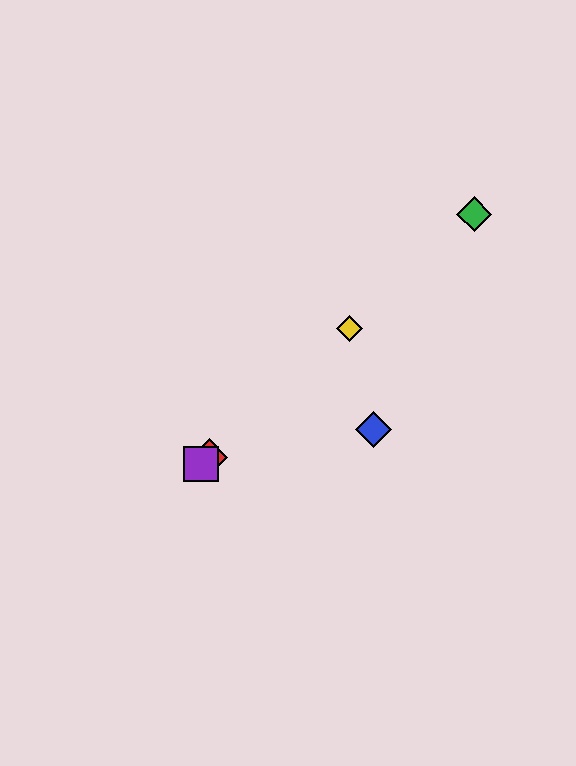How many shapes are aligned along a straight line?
4 shapes (the red diamond, the green diamond, the yellow diamond, the purple square) are aligned along a straight line.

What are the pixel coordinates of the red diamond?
The red diamond is at (209, 457).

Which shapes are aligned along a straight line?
The red diamond, the green diamond, the yellow diamond, the purple square are aligned along a straight line.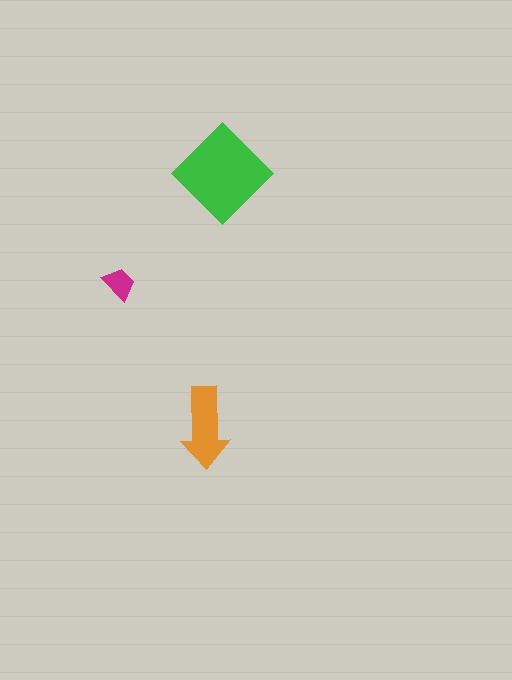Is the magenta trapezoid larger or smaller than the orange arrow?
Smaller.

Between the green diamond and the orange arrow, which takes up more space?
The green diamond.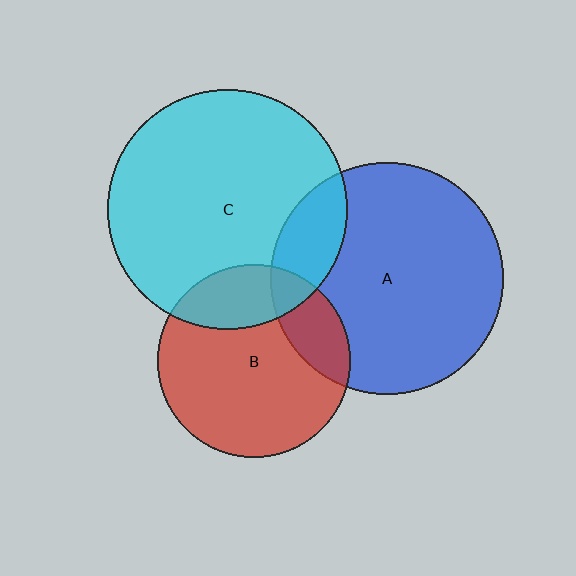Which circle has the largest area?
Circle C (cyan).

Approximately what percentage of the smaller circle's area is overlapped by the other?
Approximately 15%.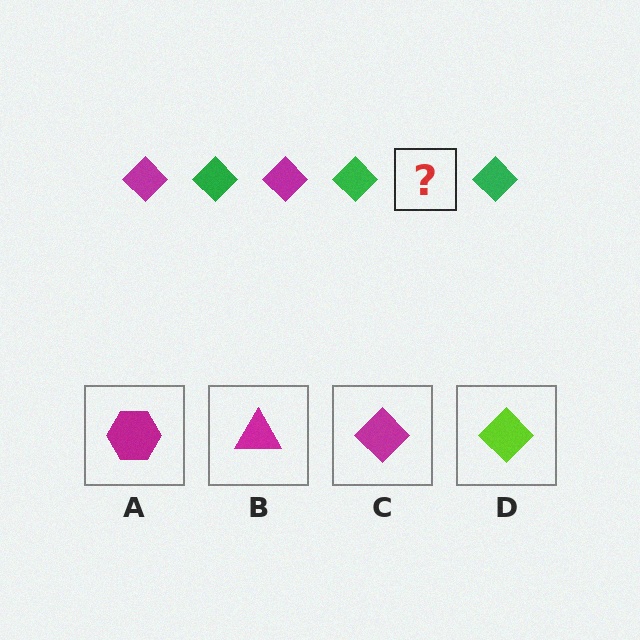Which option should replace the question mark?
Option C.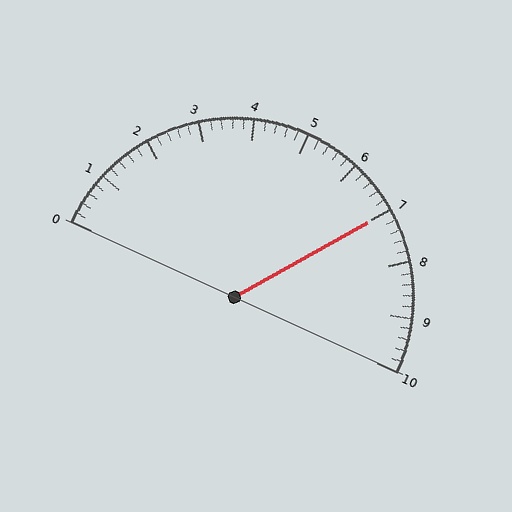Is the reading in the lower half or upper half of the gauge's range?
The reading is in the upper half of the range (0 to 10).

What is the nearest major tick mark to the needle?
The nearest major tick mark is 7.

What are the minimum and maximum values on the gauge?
The gauge ranges from 0 to 10.